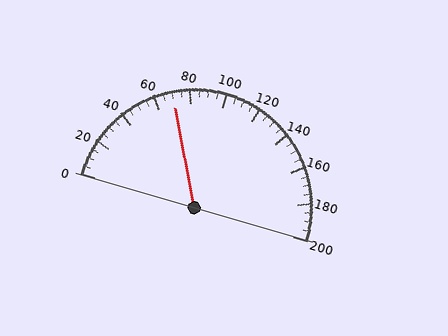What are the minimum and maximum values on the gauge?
The gauge ranges from 0 to 200.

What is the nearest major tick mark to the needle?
The nearest major tick mark is 80.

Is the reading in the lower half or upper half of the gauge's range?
The reading is in the lower half of the range (0 to 200).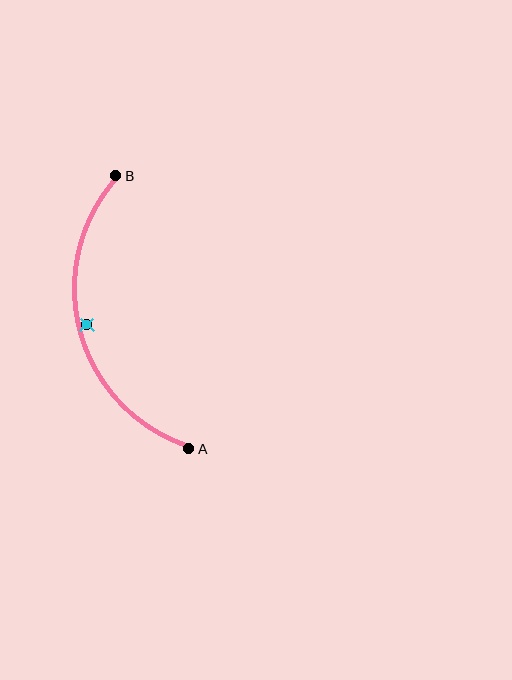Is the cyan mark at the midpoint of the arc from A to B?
No — the cyan mark does not lie on the arc at all. It sits slightly inside the curve.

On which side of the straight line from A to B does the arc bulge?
The arc bulges to the left of the straight line connecting A and B.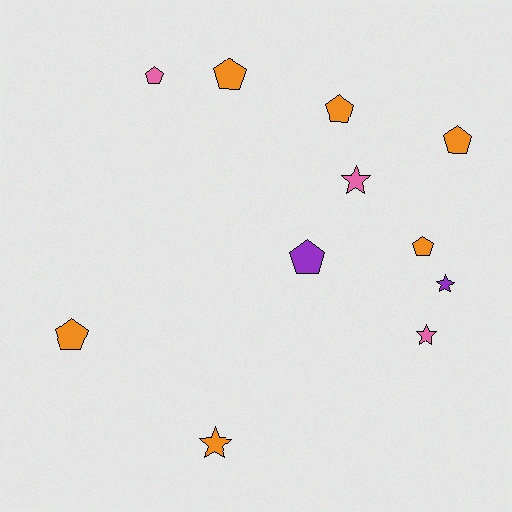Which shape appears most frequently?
Pentagon, with 7 objects.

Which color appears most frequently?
Orange, with 6 objects.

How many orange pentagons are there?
There are 5 orange pentagons.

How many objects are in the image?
There are 11 objects.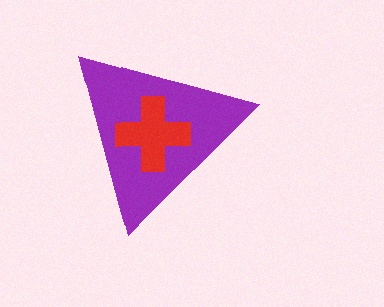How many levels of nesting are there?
2.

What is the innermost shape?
The red cross.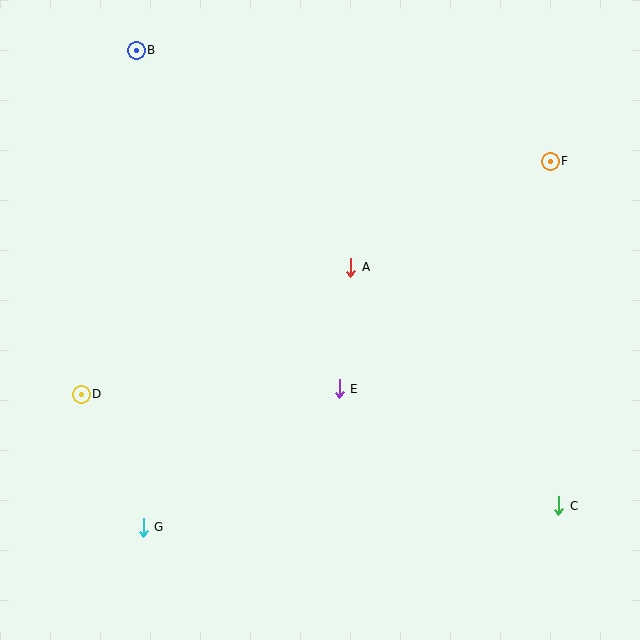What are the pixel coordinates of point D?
Point D is at (81, 394).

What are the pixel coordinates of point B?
Point B is at (136, 50).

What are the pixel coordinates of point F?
Point F is at (550, 161).